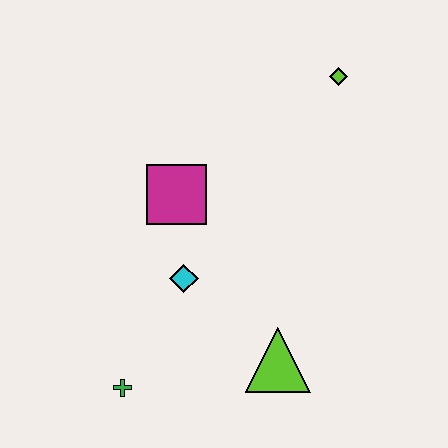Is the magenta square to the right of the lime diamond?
No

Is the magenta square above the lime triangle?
Yes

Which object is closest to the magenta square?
The cyan diamond is closest to the magenta square.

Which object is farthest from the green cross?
The lime diamond is farthest from the green cross.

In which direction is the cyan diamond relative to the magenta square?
The cyan diamond is below the magenta square.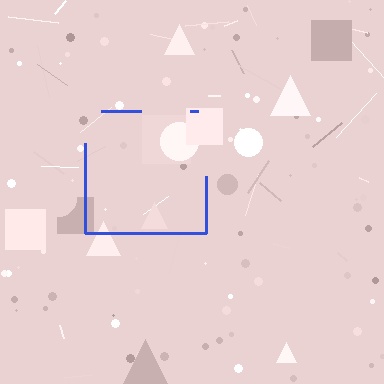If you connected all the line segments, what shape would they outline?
They would outline a square.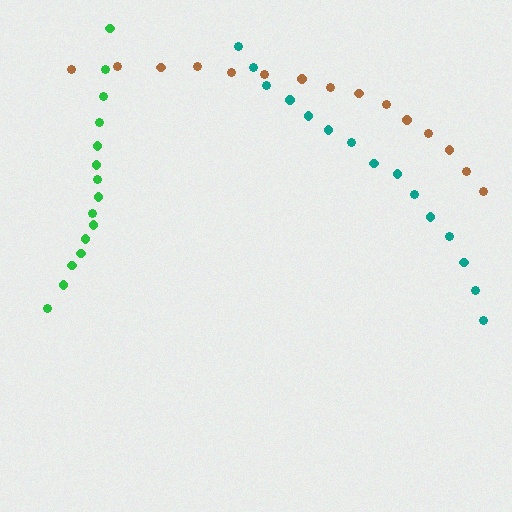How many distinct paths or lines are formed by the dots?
There are 3 distinct paths.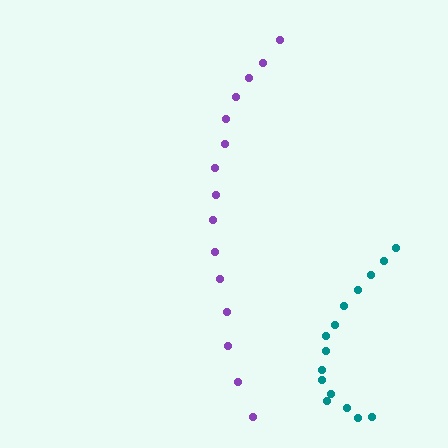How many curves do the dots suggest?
There are 2 distinct paths.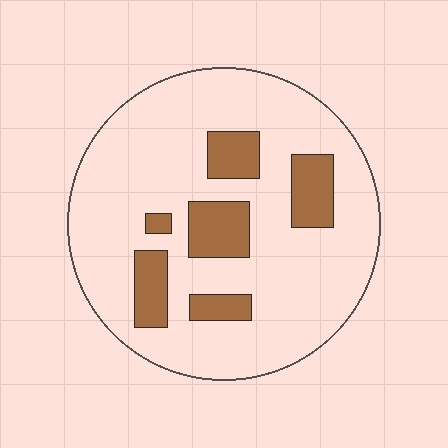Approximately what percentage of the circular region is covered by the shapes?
Approximately 20%.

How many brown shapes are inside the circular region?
6.